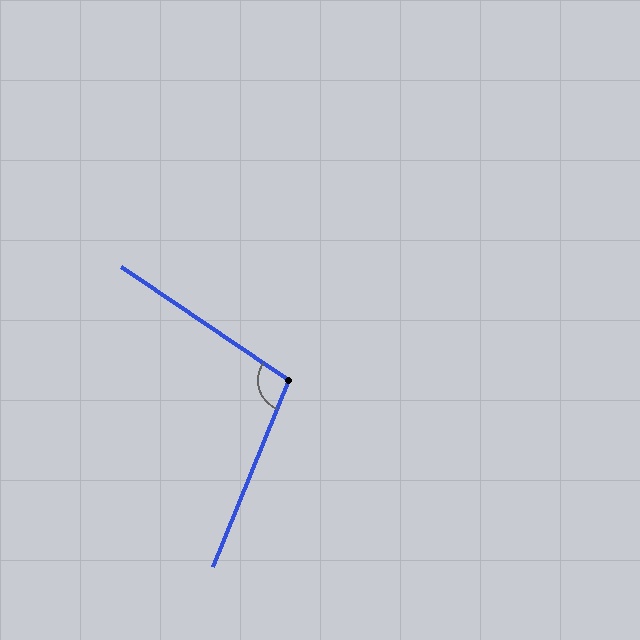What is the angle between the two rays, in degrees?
Approximately 102 degrees.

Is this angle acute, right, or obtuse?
It is obtuse.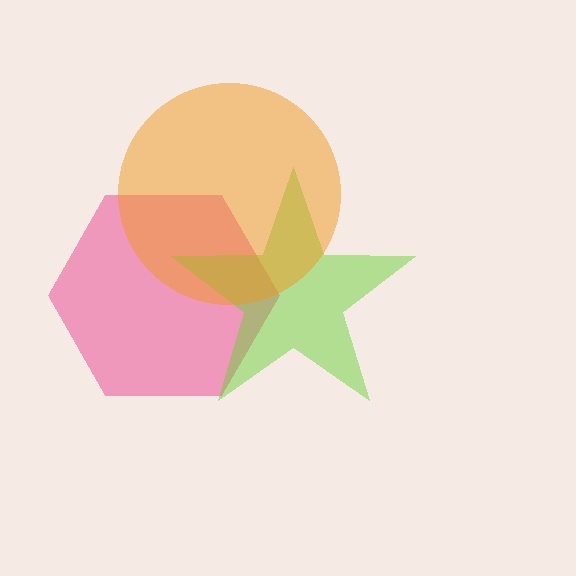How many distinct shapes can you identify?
There are 3 distinct shapes: a pink hexagon, a lime star, an orange circle.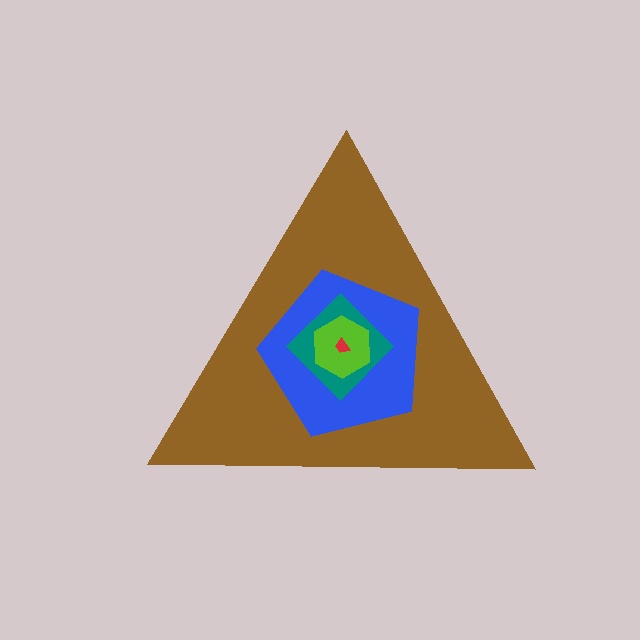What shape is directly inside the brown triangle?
The blue pentagon.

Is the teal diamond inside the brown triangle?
Yes.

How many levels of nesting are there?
5.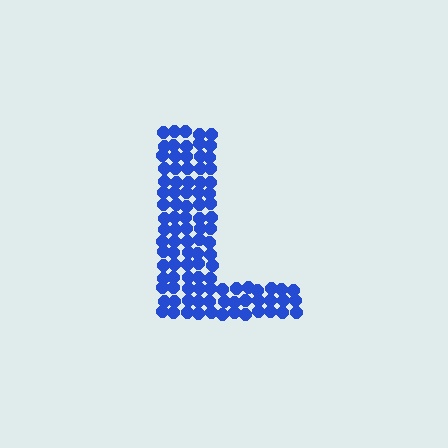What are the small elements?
The small elements are circles.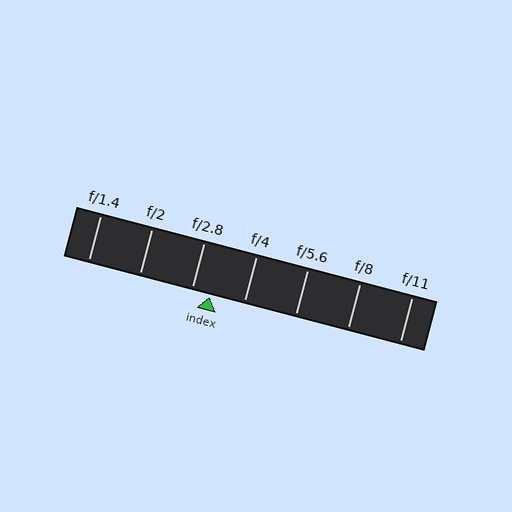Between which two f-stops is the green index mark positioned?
The index mark is between f/2.8 and f/4.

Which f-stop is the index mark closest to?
The index mark is closest to f/2.8.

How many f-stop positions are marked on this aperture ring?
There are 7 f-stop positions marked.